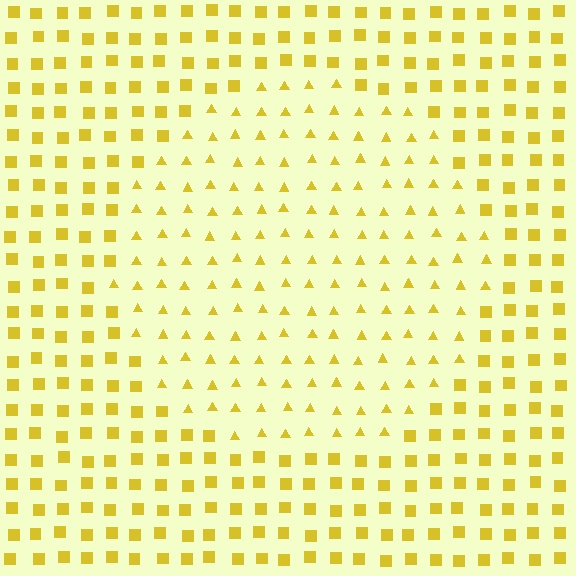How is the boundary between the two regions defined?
The boundary is defined by a change in element shape: triangles inside vs. squares outside. All elements share the same color and spacing.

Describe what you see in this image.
The image is filled with small yellow elements arranged in a uniform grid. A circle-shaped region contains triangles, while the surrounding area contains squares. The boundary is defined purely by the change in element shape.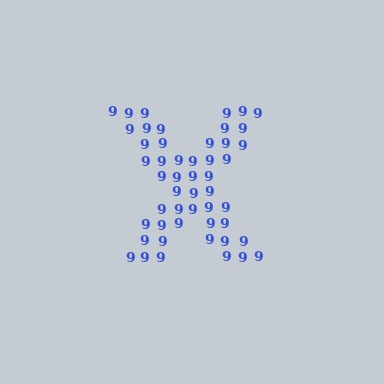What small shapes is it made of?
It is made of small digit 9's.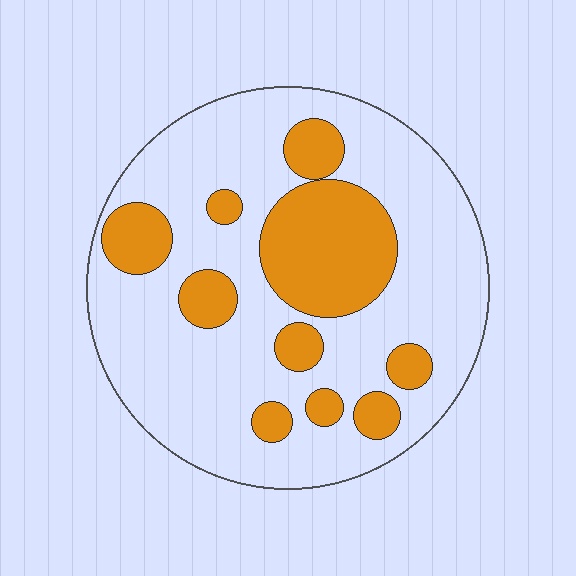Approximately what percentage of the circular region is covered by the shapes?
Approximately 25%.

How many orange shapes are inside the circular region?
10.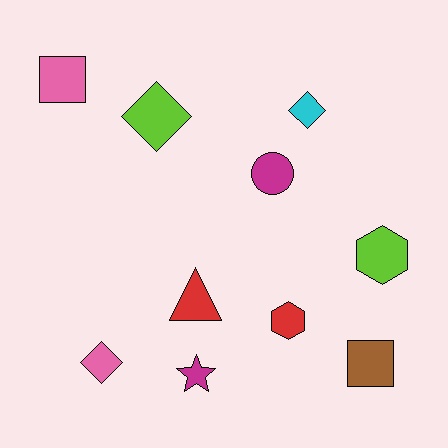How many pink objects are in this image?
There are 2 pink objects.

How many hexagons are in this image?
There are 2 hexagons.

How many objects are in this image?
There are 10 objects.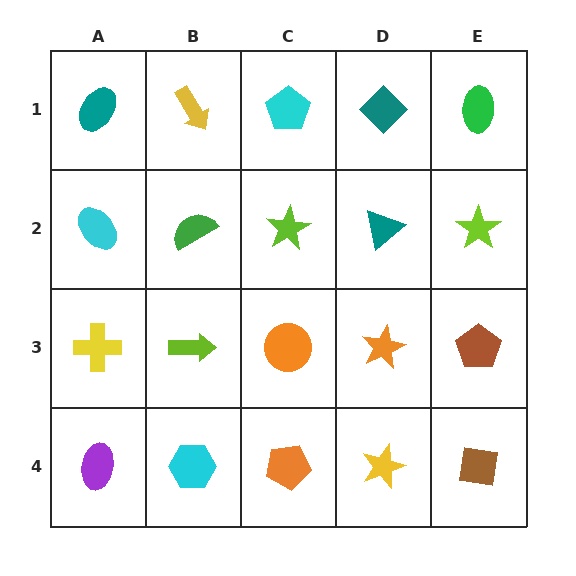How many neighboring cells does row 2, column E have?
3.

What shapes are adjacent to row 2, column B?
A yellow arrow (row 1, column B), a lime arrow (row 3, column B), a cyan ellipse (row 2, column A), a lime star (row 2, column C).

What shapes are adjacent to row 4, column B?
A lime arrow (row 3, column B), a purple ellipse (row 4, column A), an orange pentagon (row 4, column C).